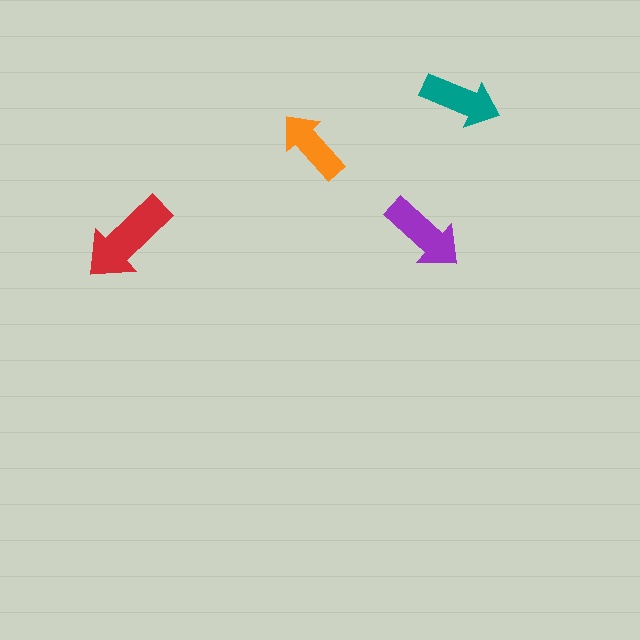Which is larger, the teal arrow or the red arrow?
The red one.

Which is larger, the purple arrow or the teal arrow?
The purple one.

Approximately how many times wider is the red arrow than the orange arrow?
About 1.5 times wider.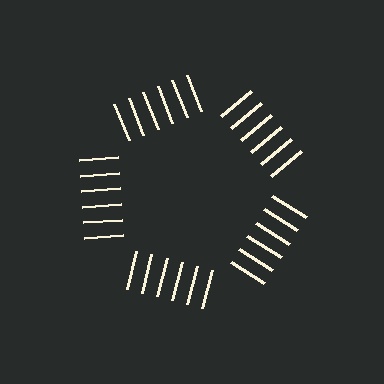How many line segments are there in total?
30 — 6 along each of the 5 edges.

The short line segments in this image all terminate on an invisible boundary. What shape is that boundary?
An illusory pentagon — the line segments terminate on its edges but no continuous stroke is drawn.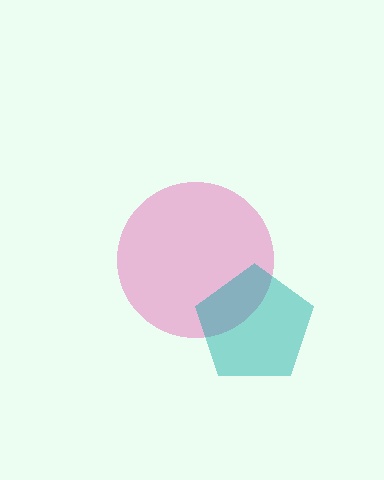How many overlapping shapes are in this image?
There are 2 overlapping shapes in the image.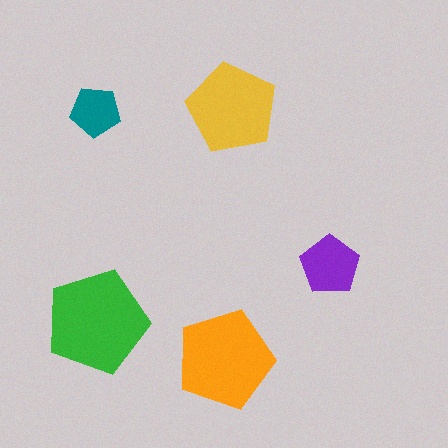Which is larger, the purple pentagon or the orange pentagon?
The orange one.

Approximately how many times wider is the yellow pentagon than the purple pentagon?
About 1.5 times wider.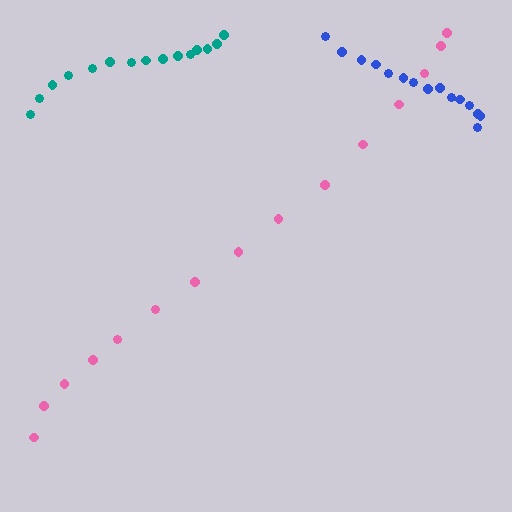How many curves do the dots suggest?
There are 3 distinct paths.